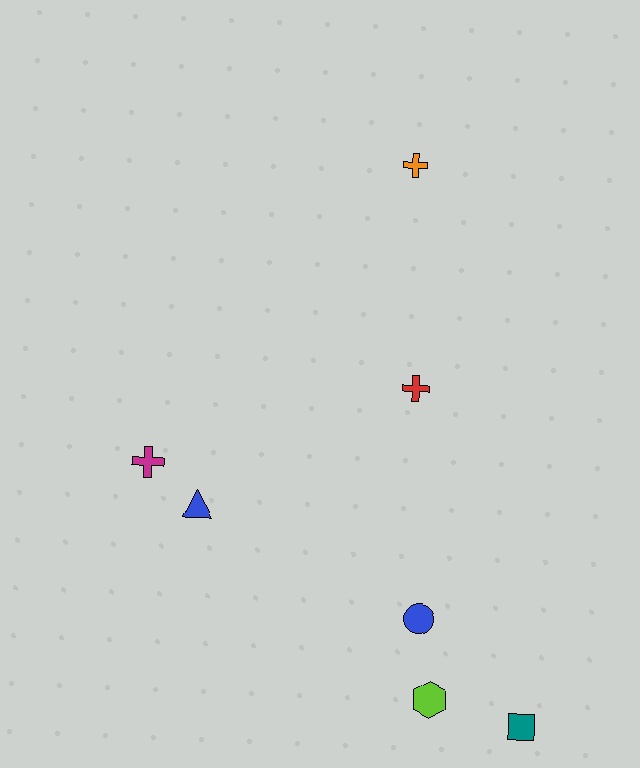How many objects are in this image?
There are 7 objects.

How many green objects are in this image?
There are no green objects.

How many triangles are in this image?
There is 1 triangle.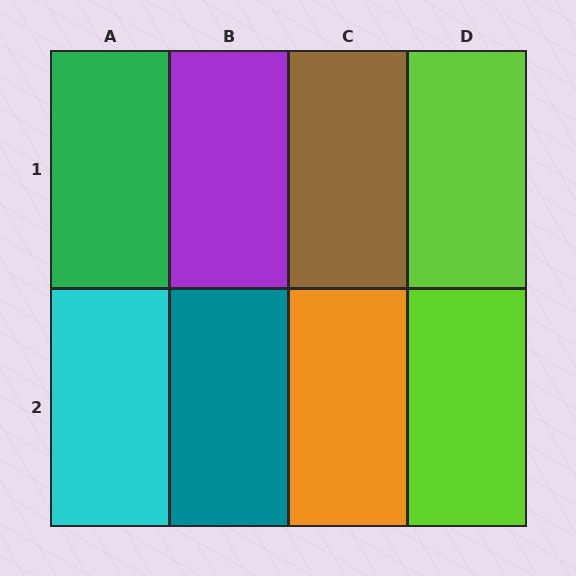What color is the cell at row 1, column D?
Lime.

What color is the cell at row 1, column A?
Green.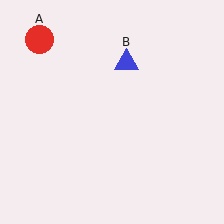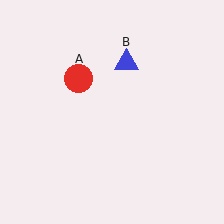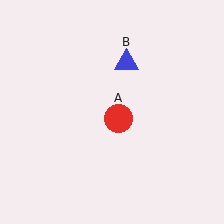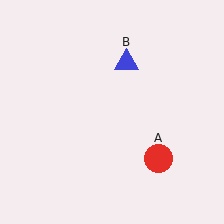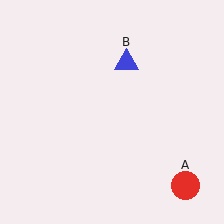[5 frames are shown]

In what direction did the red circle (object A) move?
The red circle (object A) moved down and to the right.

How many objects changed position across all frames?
1 object changed position: red circle (object A).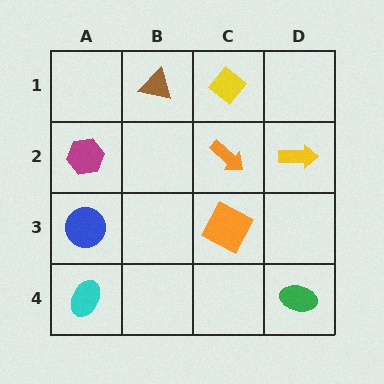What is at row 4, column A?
A cyan ellipse.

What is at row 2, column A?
A magenta hexagon.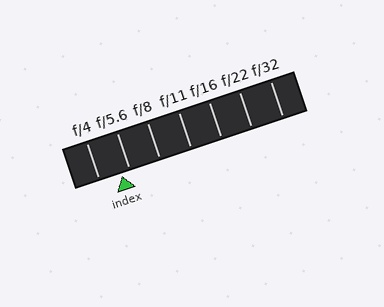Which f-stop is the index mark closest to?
The index mark is closest to f/5.6.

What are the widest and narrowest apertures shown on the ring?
The widest aperture shown is f/4 and the narrowest is f/32.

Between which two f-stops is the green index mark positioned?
The index mark is between f/4 and f/5.6.